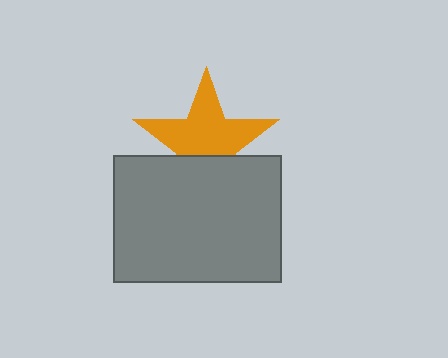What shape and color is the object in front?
The object in front is a gray rectangle.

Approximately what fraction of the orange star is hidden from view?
Roughly 35% of the orange star is hidden behind the gray rectangle.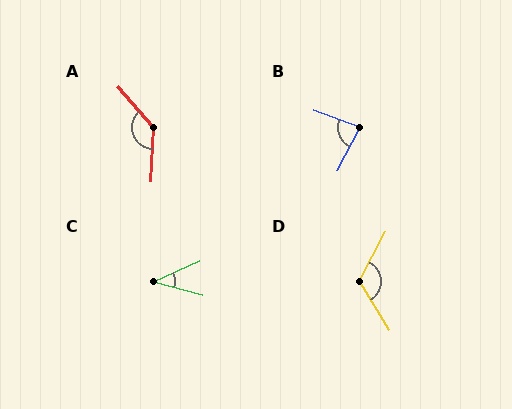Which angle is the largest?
A, at approximately 137 degrees.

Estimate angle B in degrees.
Approximately 83 degrees.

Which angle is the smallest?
C, at approximately 39 degrees.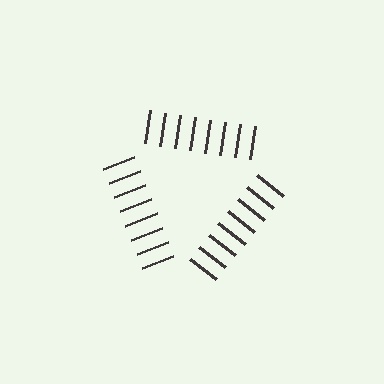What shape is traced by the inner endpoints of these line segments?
An illusory triangle — the line segments terminate on its edges but no continuous stroke is drawn.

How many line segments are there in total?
24 — 8 along each of the 3 edges.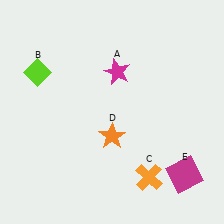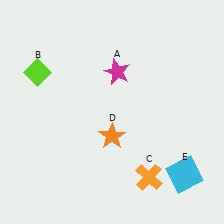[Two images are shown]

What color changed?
The square (E) changed from magenta in Image 1 to cyan in Image 2.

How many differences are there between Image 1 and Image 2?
There is 1 difference between the two images.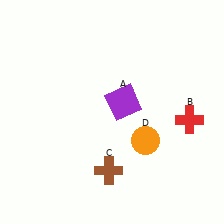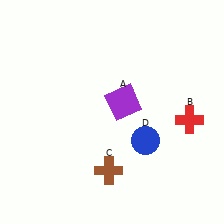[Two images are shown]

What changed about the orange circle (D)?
In Image 1, D is orange. In Image 2, it changed to blue.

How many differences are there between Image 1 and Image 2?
There is 1 difference between the two images.